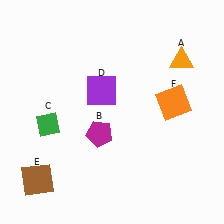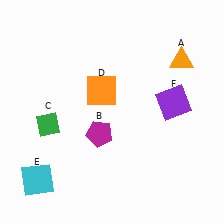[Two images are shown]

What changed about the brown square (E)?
In Image 1, E is brown. In Image 2, it changed to cyan.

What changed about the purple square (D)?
In Image 1, D is purple. In Image 2, it changed to orange.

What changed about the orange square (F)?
In Image 1, F is orange. In Image 2, it changed to purple.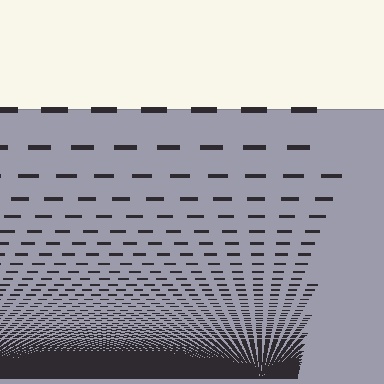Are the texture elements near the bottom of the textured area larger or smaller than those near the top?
Smaller. The gradient is inverted — elements near the bottom are smaller and denser.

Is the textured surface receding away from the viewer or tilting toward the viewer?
The surface appears to tilt toward the viewer. Texture elements get larger and sparser toward the top.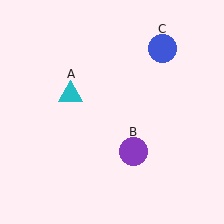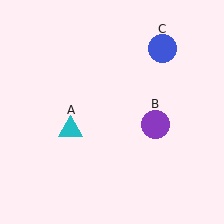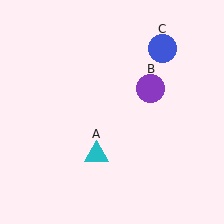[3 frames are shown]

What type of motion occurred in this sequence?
The cyan triangle (object A), purple circle (object B) rotated counterclockwise around the center of the scene.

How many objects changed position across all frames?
2 objects changed position: cyan triangle (object A), purple circle (object B).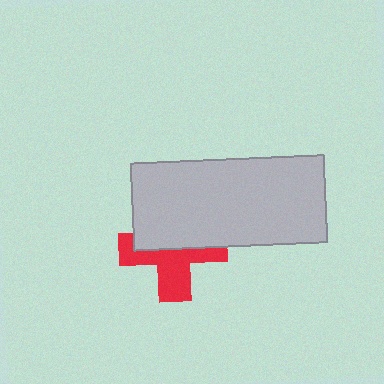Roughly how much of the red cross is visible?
About half of it is visible (roughly 50%).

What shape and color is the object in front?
The object in front is a light gray rectangle.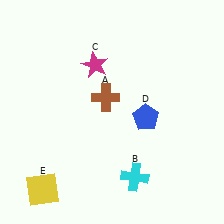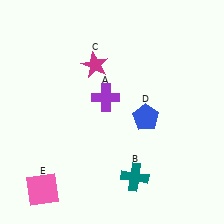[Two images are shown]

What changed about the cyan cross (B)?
In Image 1, B is cyan. In Image 2, it changed to teal.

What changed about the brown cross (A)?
In Image 1, A is brown. In Image 2, it changed to purple.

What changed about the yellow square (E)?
In Image 1, E is yellow. In Image 2, it changed to pink.